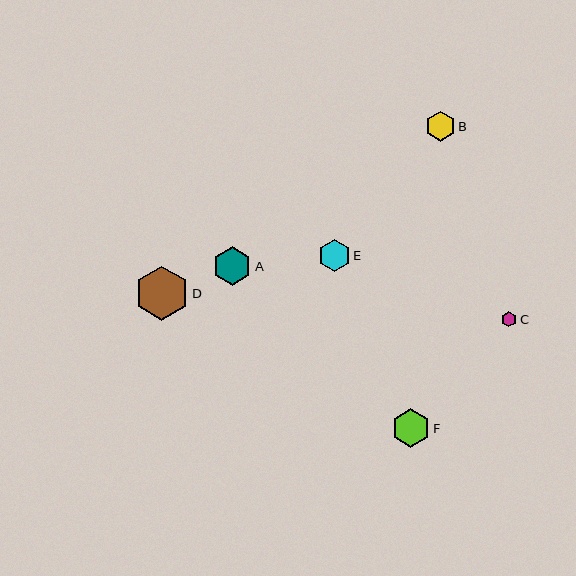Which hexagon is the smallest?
Hexagon C is the smallest with a size of approximately 15 pixels.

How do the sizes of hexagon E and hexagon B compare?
Hexagon E and hexagon B are approximately the same size.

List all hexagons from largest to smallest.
From largest to smallest: D, A, F, E, B, C.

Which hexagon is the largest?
Hexagon D is the largest with a size of approximately 54 pixels.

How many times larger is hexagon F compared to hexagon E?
Hexagon F is approximately 1.2 times the size of hexagon E.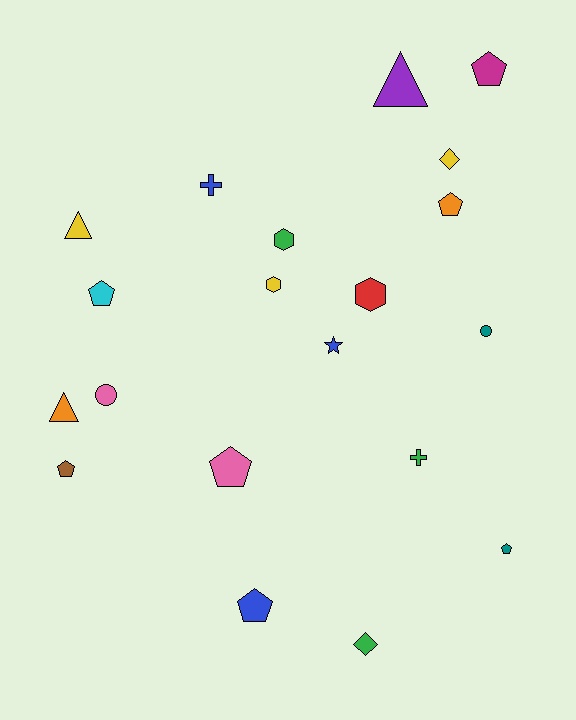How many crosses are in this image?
There are 2 crosses.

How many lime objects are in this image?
There are no lime objects.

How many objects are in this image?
There are 20 objects.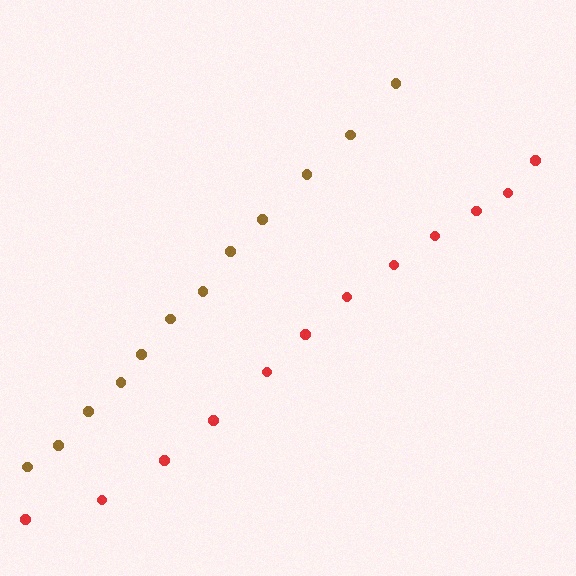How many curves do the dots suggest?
There are 2 distinct paths.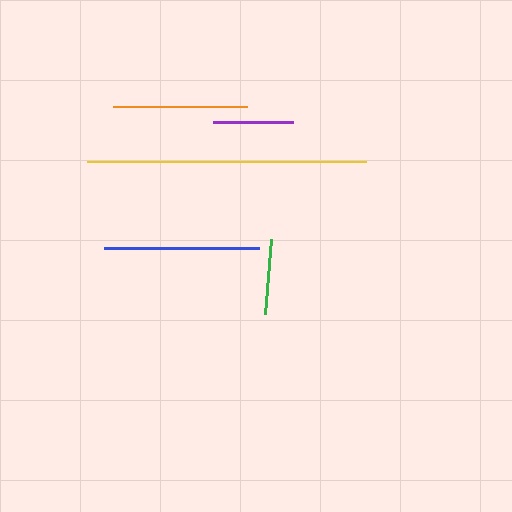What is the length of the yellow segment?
The yellow segment is approximately 278 pixels long.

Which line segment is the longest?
The yellow line is the longest at approximately 278 pixels.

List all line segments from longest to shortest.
From longest to shortest: yellow, blue, orange, purple, green.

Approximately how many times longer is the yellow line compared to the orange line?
The yellow line is approximately 2.1 times the length of the orange line.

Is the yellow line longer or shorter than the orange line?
The yellow line is longer than the orange line.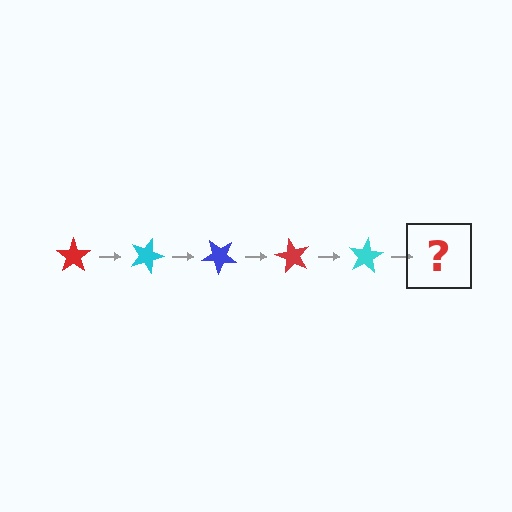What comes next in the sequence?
The next element should be a blue star, rotated 100 degrees from the start.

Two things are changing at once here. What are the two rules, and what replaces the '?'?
The two rules are that it rotates 20 degrees each step and the color cycles through red, cyan, and blue. The '?' should be a blue star, rotated 100 degrees from the start.